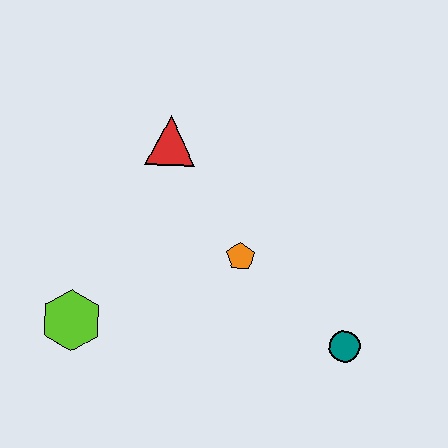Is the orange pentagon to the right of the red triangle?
Yes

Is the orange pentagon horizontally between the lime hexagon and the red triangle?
No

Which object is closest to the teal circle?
The orange pentagon is closest to the teal circle.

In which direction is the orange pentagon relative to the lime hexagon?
The orange pentagon is to the right of the lime hexagon.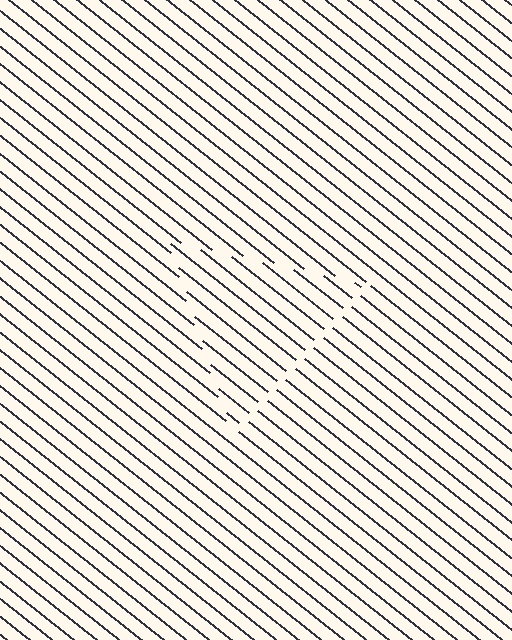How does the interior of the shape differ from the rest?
The interior of the shape contains the same grating, shifted by half a period — the contour is defined by the phase discontinuity where line-ends from the inner and outer gratings abut.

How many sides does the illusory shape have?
3 sides — the line-ends trace a triangle.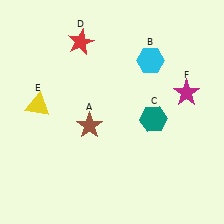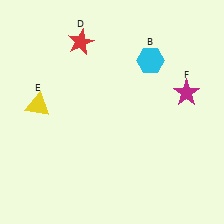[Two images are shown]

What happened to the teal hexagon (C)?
The teal hexagon (C) was removed in Image 2. It was in the bottom-right area of Image 1.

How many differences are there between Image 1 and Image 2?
There are 2 differences between the two images.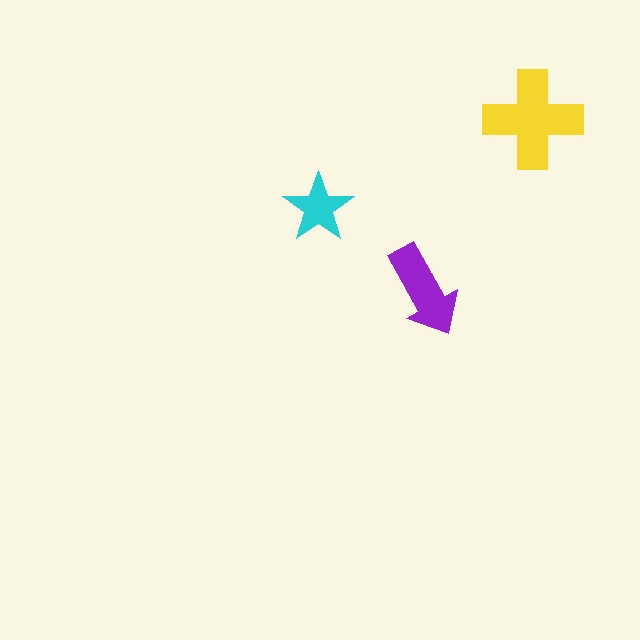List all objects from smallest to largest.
The cyan star, the purple arrow, the yellow cross.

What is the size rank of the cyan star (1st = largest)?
3rd.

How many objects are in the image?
There are 3 objects in the image.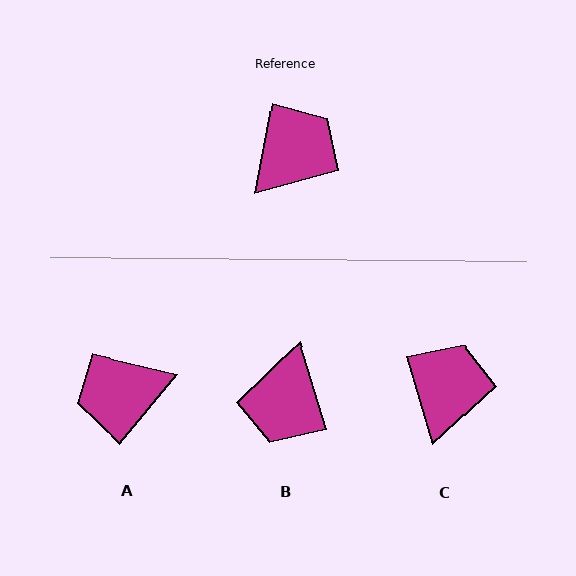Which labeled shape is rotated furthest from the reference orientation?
B, about 152 degrees away.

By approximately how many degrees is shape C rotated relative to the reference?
Approximately 26 degrees counter-clockwise.